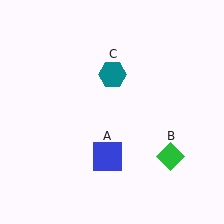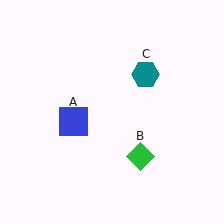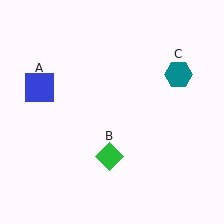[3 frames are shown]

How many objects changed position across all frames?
3 objects changed position: blue square (object A), green diamond (object B), teal hexagon (object C).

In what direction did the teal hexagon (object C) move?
The teal hexagon (object C) moved right.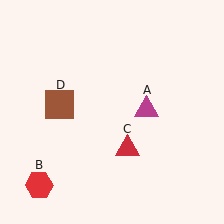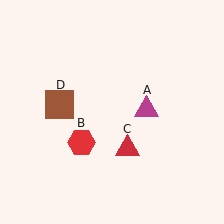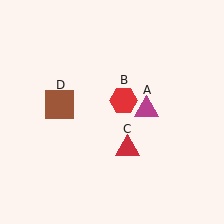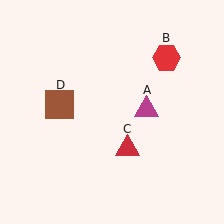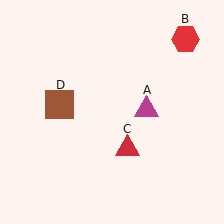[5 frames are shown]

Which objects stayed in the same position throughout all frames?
Magenta triangle (object A) and red triangle (object C) and brown square (object D) remained stationary.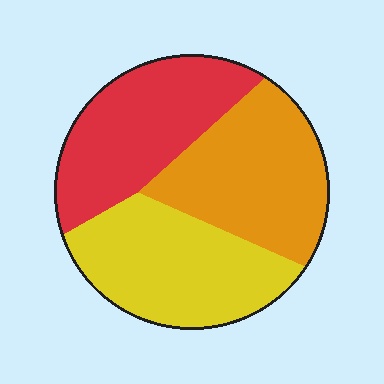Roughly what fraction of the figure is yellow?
Yellow covers about 35% of the figure.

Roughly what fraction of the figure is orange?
Orange covers roughly 35% of the figure.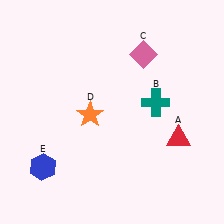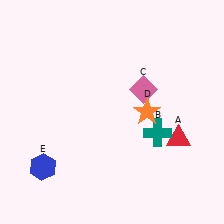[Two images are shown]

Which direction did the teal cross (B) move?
The teal cross (B) moved down.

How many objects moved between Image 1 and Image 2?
3 objects moved between the two images.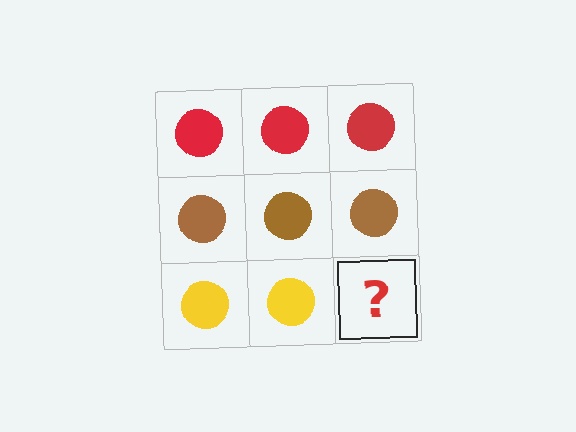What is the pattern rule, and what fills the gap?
The rule is that each row has a consistent color. The gap should be filled with a yellow circle.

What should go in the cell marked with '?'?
The missing cell should contain a yellow circle.